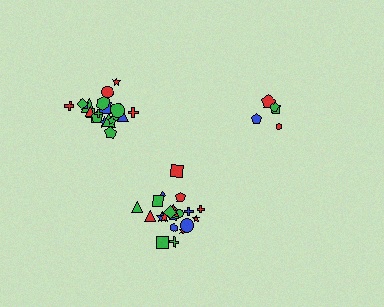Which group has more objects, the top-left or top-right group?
The top-left group.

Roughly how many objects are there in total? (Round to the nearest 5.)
Roughly 50 objects in total.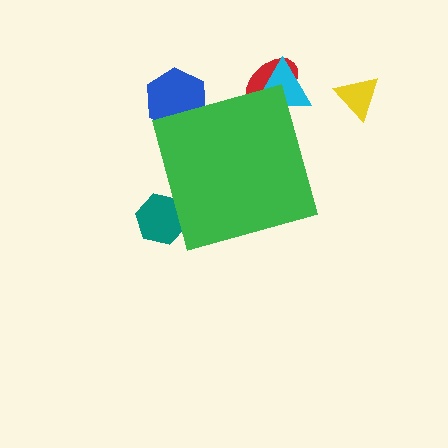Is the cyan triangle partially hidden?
Yes, the cyan triangle is partially hidden behind the green diamond.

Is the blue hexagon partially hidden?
Yes, the blue hexagon is partially hidden behind the green diamond.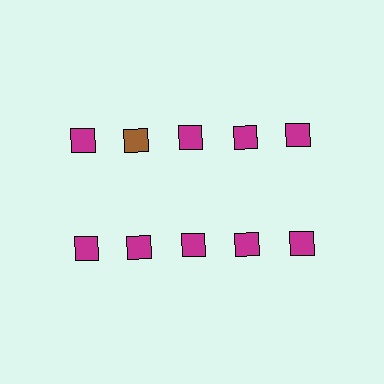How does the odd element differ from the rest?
It has a different color: brown instead of magenta.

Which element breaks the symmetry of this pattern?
The brown square in the top row, second from left column breaks the symmetry. All other shapes are magenta squares.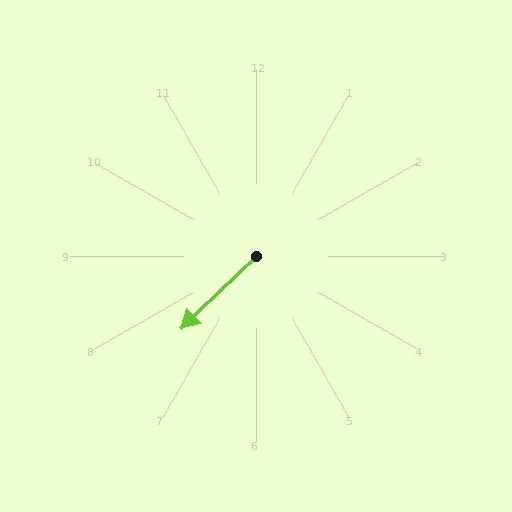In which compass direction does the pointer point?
Southwest.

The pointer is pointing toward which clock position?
Roughly 8 o'clock.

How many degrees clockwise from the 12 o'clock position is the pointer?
Approximately 226 degrees.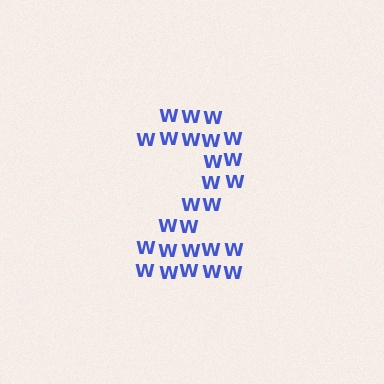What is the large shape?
The large shape is the digit 2.